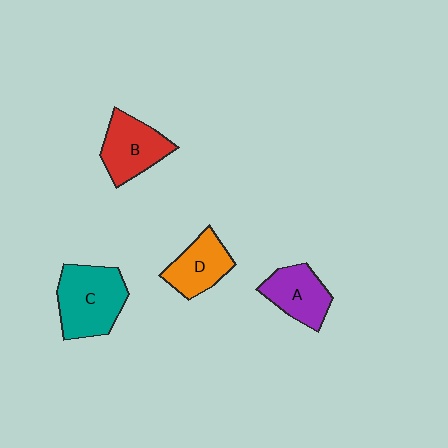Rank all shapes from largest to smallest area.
From largest to smallest: C (teal), B (red), A (purple), D (orange).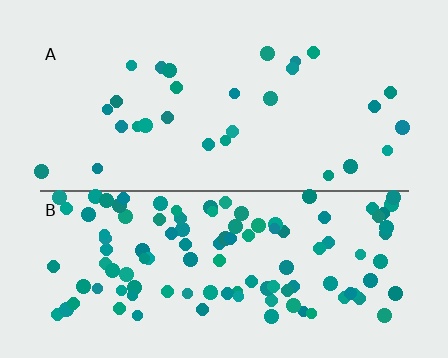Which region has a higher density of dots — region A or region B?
B (the bottom).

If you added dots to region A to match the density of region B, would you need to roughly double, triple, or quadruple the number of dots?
Approximately quadruple.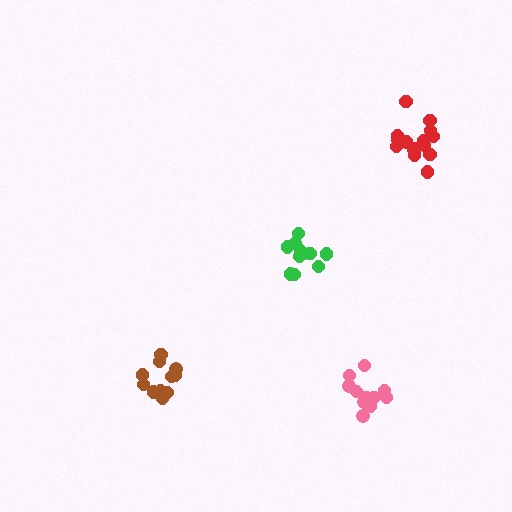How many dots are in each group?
Group 1: 11 dots, Group 2: 15 dots, Group 3: 12 dots, Group 4: 11 dots (49 total).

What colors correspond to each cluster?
The clusters are colored: green, red, brown, pink.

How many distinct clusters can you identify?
There are 4 distinct clusters.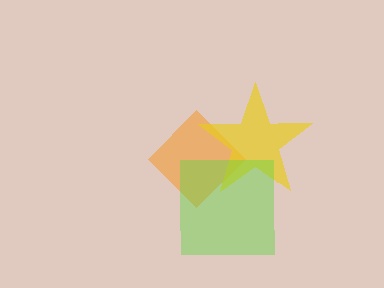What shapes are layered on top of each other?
The layered shapes are: an orange diamond, a yellow star, a lime square.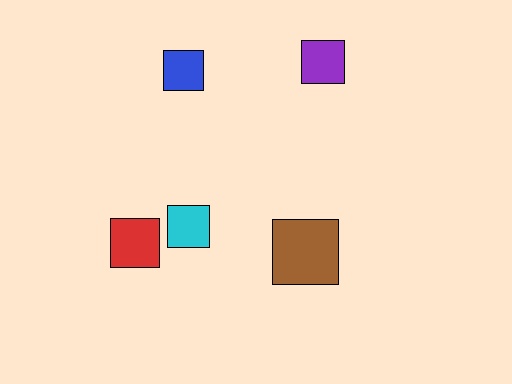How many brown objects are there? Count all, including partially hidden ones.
There is 1 brown object.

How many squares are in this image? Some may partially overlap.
There are 5 squares.